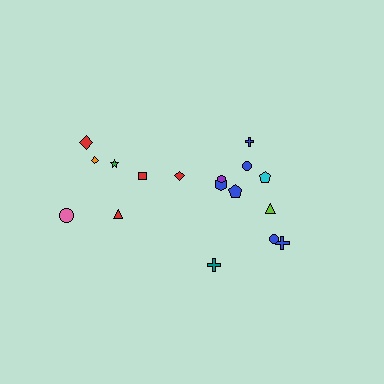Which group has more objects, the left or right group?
The right group.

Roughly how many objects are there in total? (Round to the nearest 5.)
Roughly 15 objects in total.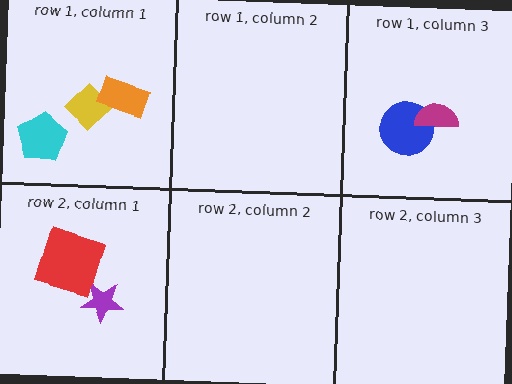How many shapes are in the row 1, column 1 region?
3.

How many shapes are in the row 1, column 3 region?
2.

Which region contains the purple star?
The row 2, column 1 region.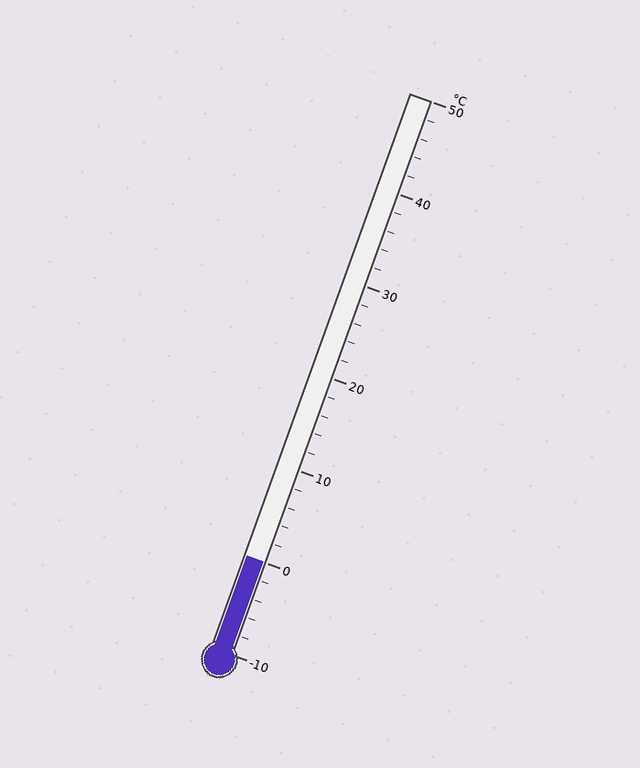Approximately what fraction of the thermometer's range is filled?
The thermometer is filled to approximately 15% of its range.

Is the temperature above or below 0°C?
The temperature is at 0°C.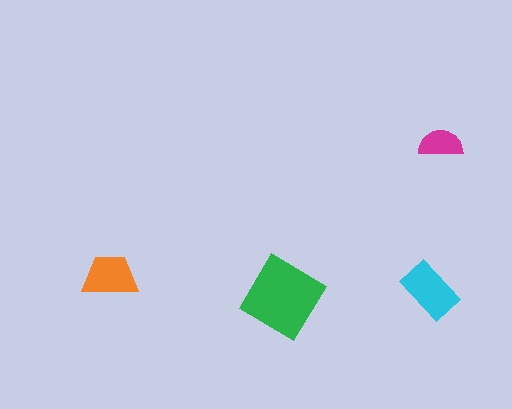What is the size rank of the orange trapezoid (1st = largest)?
3rd.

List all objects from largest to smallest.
The green diamond, the cyan rectangle, the orange trapezoid, the magenta semicircle.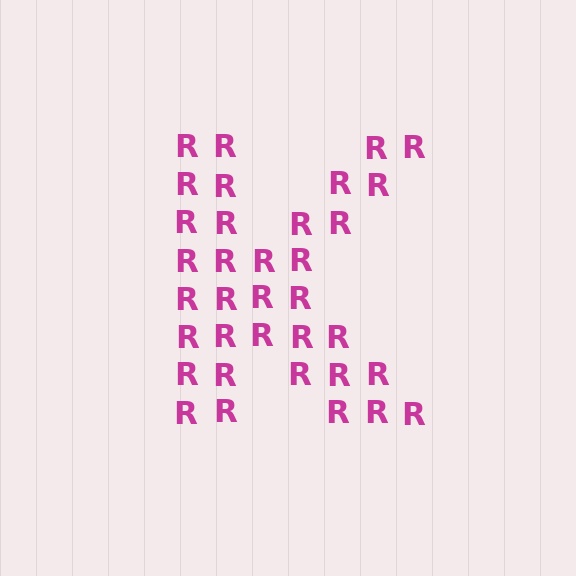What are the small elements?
The small elements are letter R's.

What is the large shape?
The large shape is the letter K.